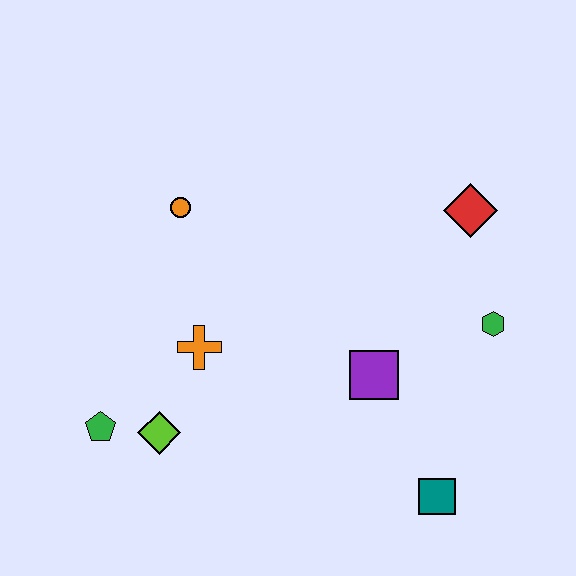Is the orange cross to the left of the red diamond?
Yes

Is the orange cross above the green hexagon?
No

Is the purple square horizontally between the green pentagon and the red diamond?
Yes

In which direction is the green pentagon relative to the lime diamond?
The green pentagon is to the left of the lime diamond.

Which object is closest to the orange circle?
The orange cross is closest to the orange circle.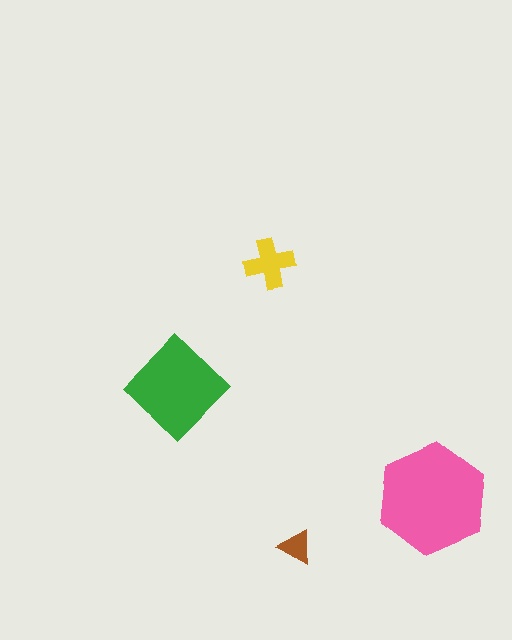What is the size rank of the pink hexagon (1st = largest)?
1st.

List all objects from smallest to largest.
The brown triangle, the yellow cross, the green diamond, the pink hexagon.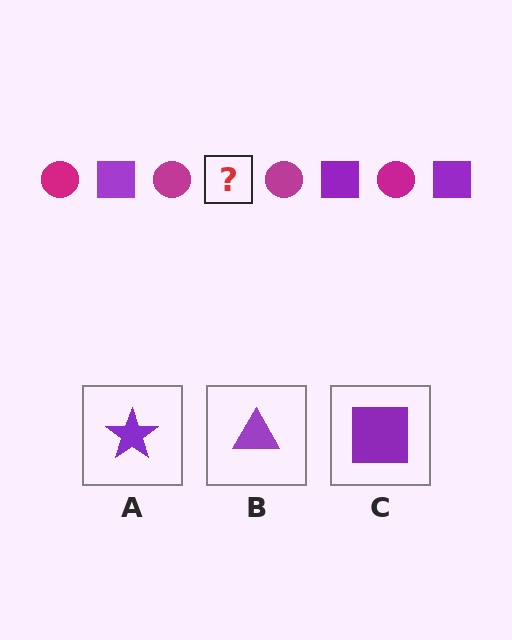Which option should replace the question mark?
Option C.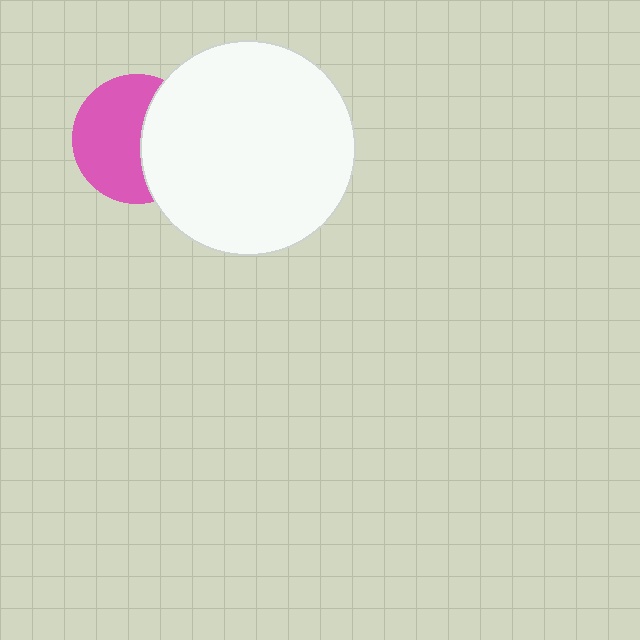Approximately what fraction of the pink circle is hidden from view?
Roughly 40% of the pink circle is hidden behind the white circle.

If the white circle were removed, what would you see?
You would see the complete pink circle.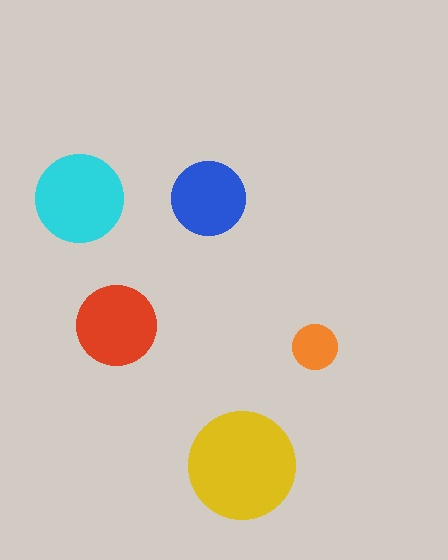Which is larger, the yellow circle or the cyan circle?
The yellow one.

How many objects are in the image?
There are 5 objects in the image.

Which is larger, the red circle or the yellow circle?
The yellow one.